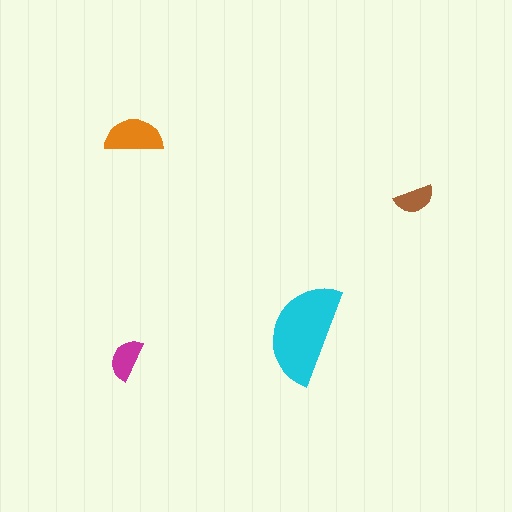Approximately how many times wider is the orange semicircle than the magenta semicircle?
About 1.5 times wider.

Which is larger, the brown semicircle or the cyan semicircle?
The cyan one.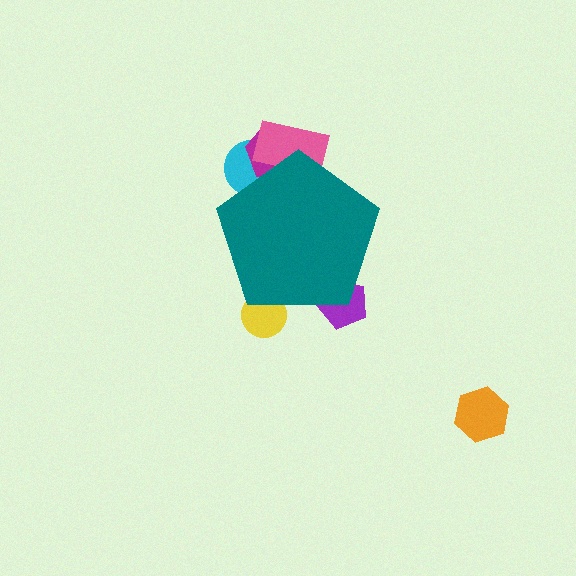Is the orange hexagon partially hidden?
No, the orange hexagon is fully visible.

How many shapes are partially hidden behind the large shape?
5 shapes are partially hidden.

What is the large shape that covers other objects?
A teal pentagon.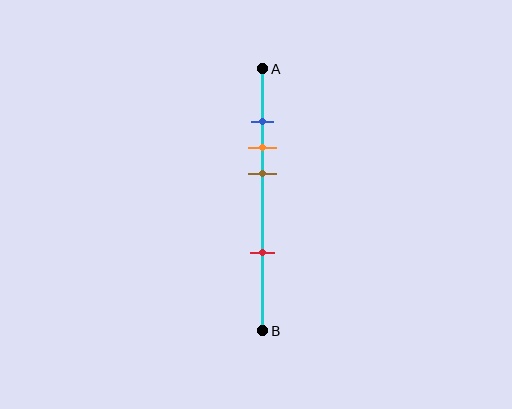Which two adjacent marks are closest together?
The blue and orange marks are the closest adjacent pair.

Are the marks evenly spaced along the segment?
No, the marks are not evenly spaced.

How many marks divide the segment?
There are 4 marks dividing the segment.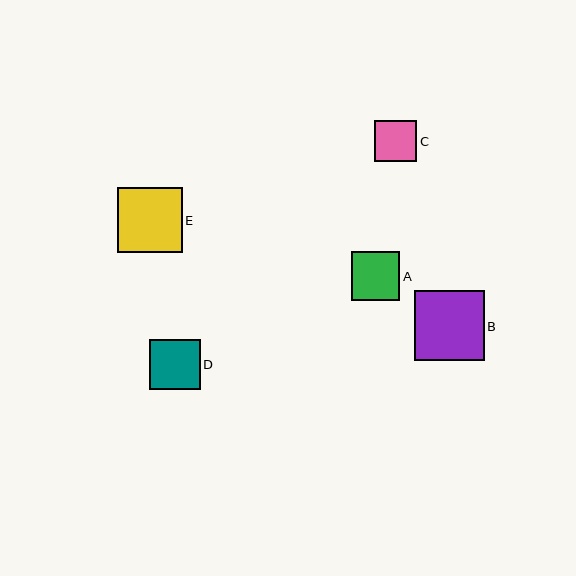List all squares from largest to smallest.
From largest to smallest: B, E, D, A, C.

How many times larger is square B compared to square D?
Square B is approximately 1.4 times the size of square D.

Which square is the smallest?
Square C is the smallest with a size of approximately 42 pixels.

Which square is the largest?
Square B is the largest with a size of approximately 70 pixels.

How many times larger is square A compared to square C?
Square A is approximately 1.2 times the size of square C.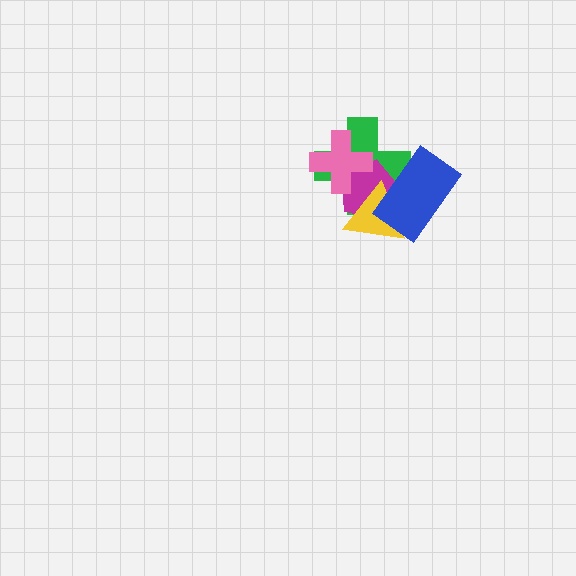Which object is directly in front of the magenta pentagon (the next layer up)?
The pink cross is directly in front of the magenta pentagon.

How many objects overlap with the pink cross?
2 objects overlap with the pink cross.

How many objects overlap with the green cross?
4 objects overlap with the green cross.